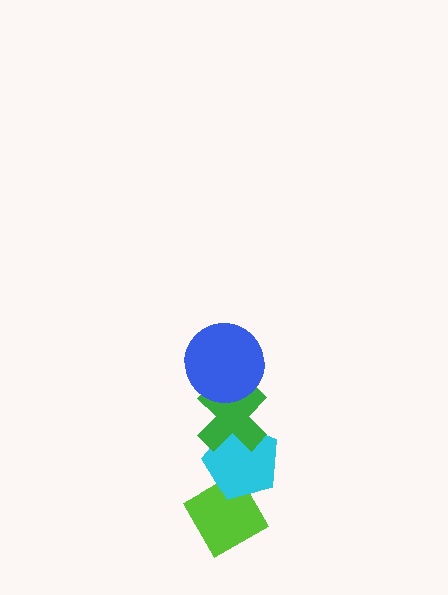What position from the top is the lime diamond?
The lime diamond is 4th from the top.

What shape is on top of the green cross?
The blue circle is on top of the green cross.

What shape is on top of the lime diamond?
The cyan pentagon is on top of the lime diamond.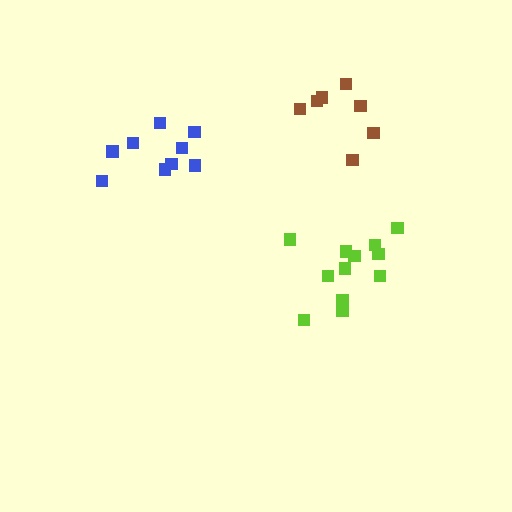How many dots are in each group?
Group 1: 12 dots, Group 2: 9 dots, Group 3: 7 dots (28 total).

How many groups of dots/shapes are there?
There are 3 groups.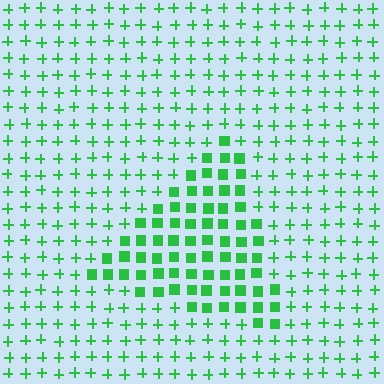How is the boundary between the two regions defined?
The boundary is defined by a change in element shape: squares inside vs. plus signs outside. All elements share the same color and spacing.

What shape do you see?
I see a triangle.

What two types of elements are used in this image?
The image uses squares inside the triangle region and plus signs outside it.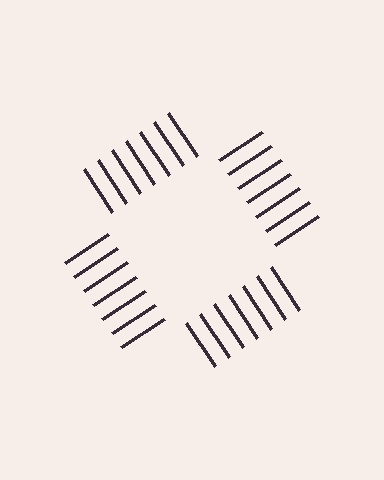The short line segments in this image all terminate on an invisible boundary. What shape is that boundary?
An illusory square — the line segments terminate on its edges but no continuous stroke is drawn.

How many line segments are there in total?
28 — 7 along each of the 4 edges.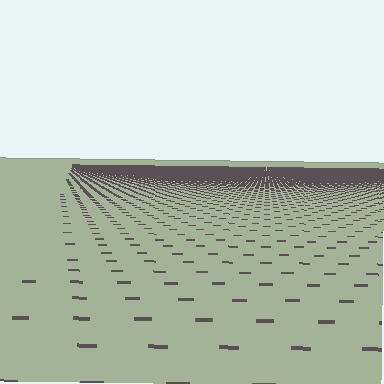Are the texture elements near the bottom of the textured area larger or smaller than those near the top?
Larger. Near the bottom, elements are closer to the viewer and appear at a bigger on-screen size.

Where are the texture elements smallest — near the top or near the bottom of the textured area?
Near the top.